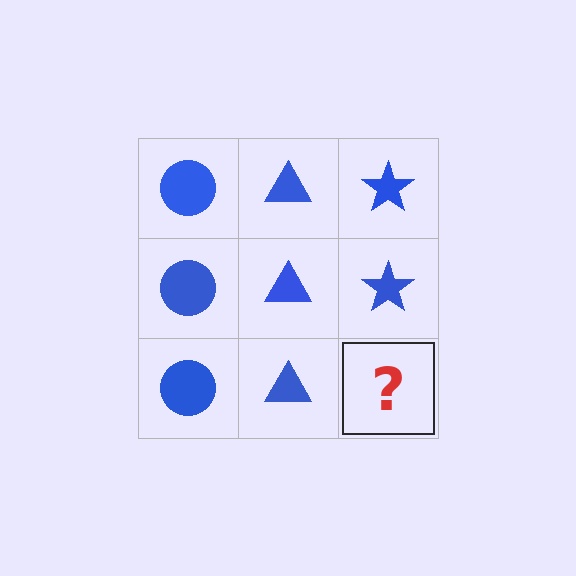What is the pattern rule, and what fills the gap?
The rule is that each column has a consistent shape. The gap should be filled with a blue star.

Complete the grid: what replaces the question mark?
The question mark should be replaced with a blue star.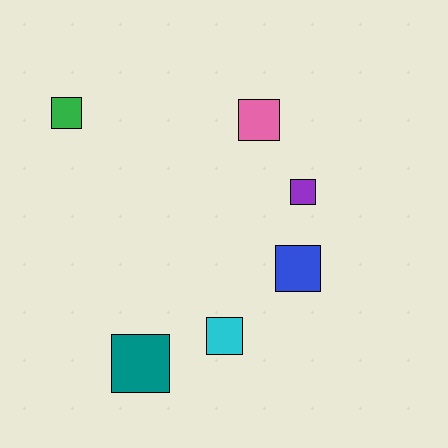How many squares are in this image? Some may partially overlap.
There are 6 squares.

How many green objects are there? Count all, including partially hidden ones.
There is 1 green object.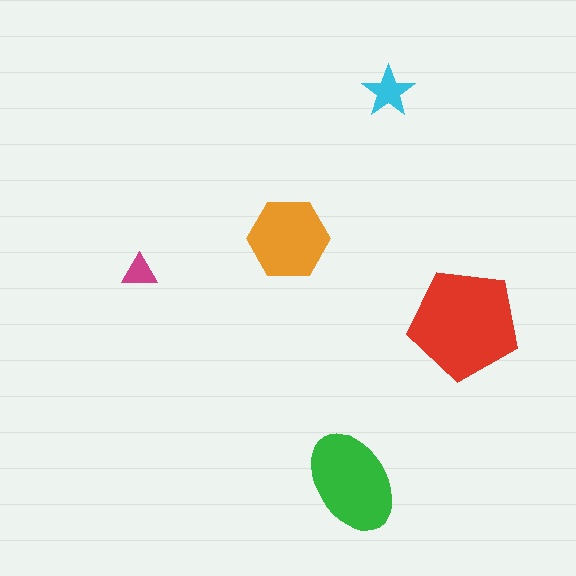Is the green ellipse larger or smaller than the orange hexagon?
Larger.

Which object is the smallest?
The magenta triangle.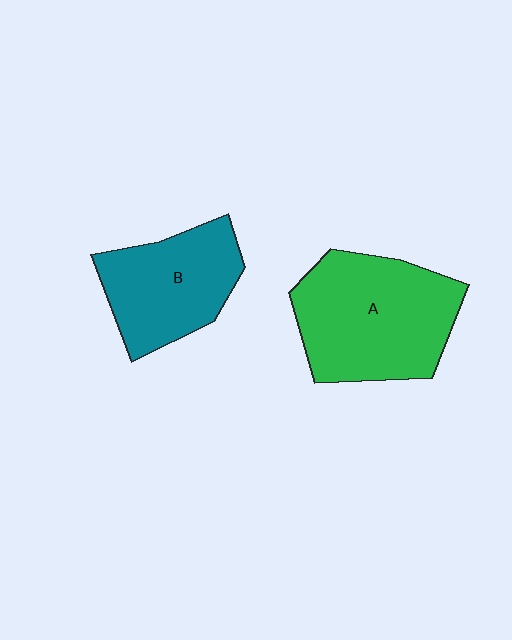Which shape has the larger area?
Shape A (green).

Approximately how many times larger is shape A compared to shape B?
Approximately 1.4 times.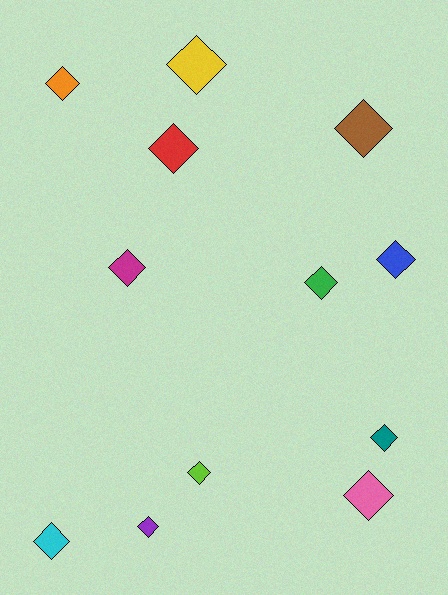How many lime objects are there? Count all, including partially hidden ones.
There is 1 lime object.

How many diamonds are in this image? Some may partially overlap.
There are 12 diamonds.